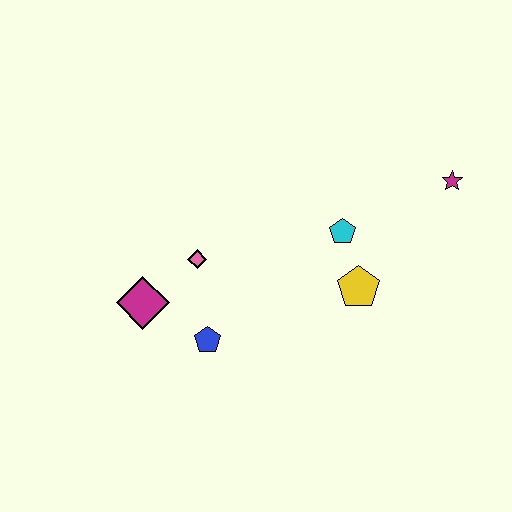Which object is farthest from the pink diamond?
The magenta star is farthest from the pink diamond.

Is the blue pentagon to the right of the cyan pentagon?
No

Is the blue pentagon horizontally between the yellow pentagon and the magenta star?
No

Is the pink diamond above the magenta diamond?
Yes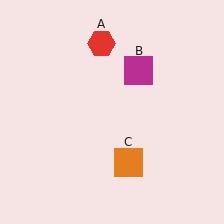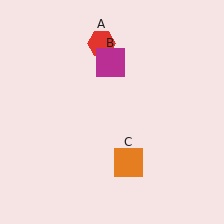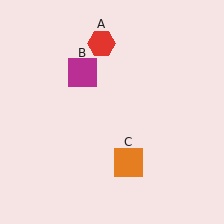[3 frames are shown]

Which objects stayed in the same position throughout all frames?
Red hexagon (object A) and orange square (object C) remained stationary.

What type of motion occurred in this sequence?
The magenta square (object B) rotated counterclockwise around the center of the scene.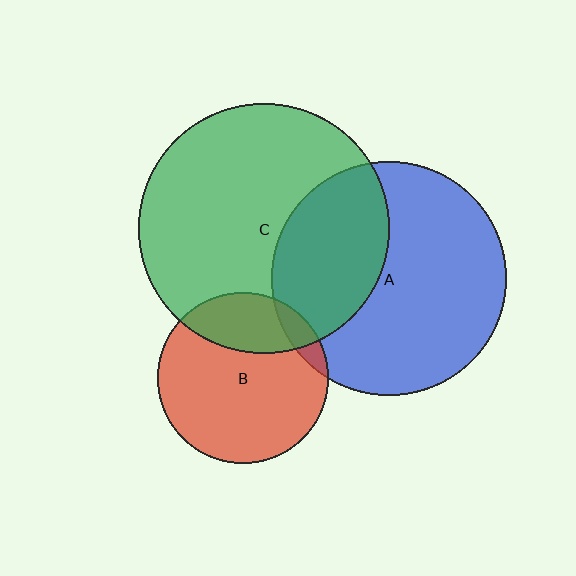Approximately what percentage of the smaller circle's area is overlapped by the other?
Approximately 10%.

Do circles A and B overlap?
Yes.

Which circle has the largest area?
Circle C (green).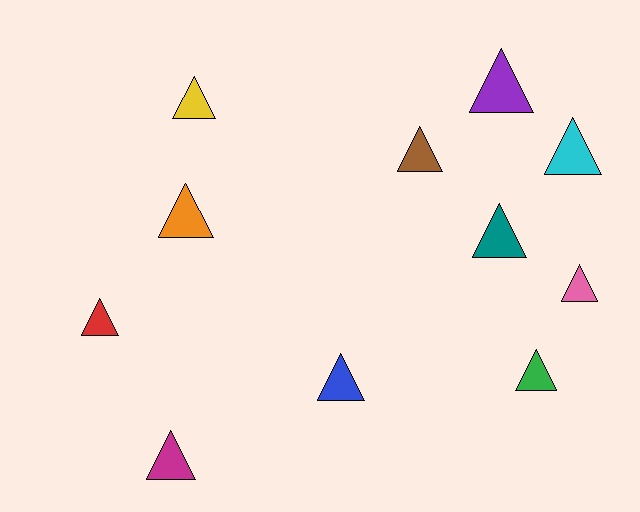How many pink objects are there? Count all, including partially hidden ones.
There is 1 pink object.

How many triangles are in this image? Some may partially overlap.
There are 11 triangles.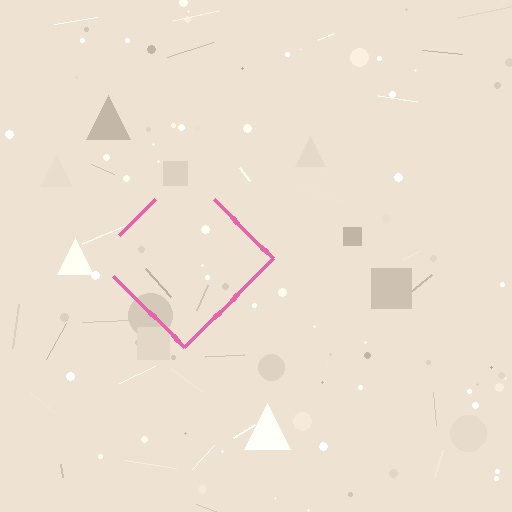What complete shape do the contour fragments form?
The contour fragments form a diamond.